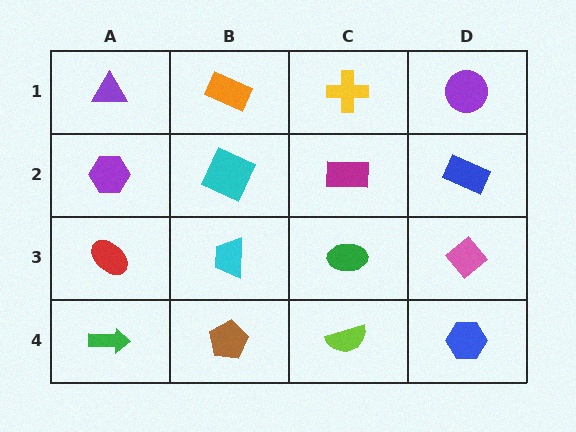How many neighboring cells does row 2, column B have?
4.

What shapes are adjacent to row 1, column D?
A blue rectangle (row 2, column D), a yellow cross (row 1, column C).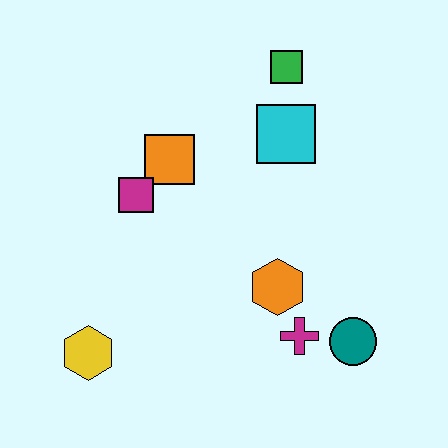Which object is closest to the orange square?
The magenta square is closest to the orange square.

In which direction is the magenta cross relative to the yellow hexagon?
The magenta cross is to the right of the yellow hexagon.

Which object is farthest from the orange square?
The teal circle is farthest from the orange square.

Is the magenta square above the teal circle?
Yes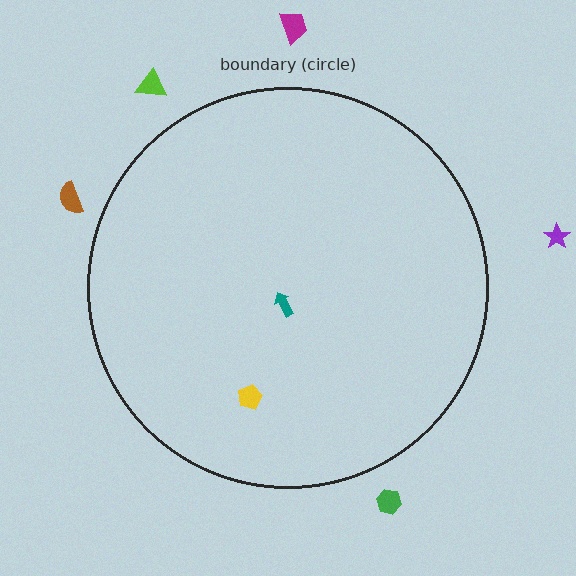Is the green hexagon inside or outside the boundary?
Outside.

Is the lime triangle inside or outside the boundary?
Outside.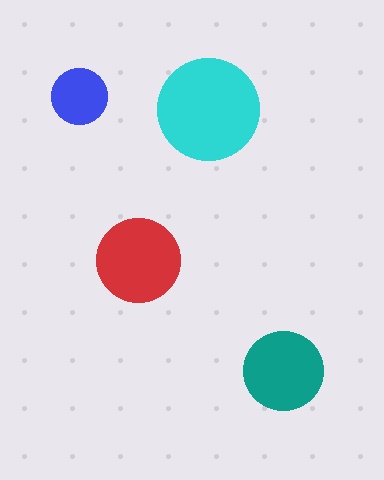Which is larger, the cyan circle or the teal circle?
The cyan one.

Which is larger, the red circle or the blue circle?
The red one.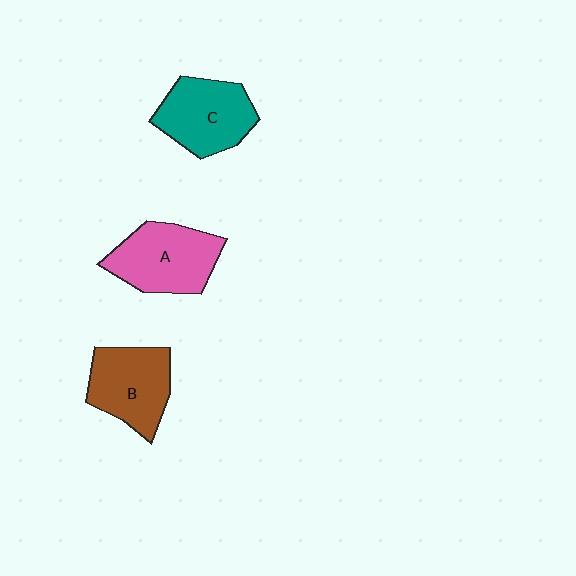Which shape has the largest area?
Shape A (pink).